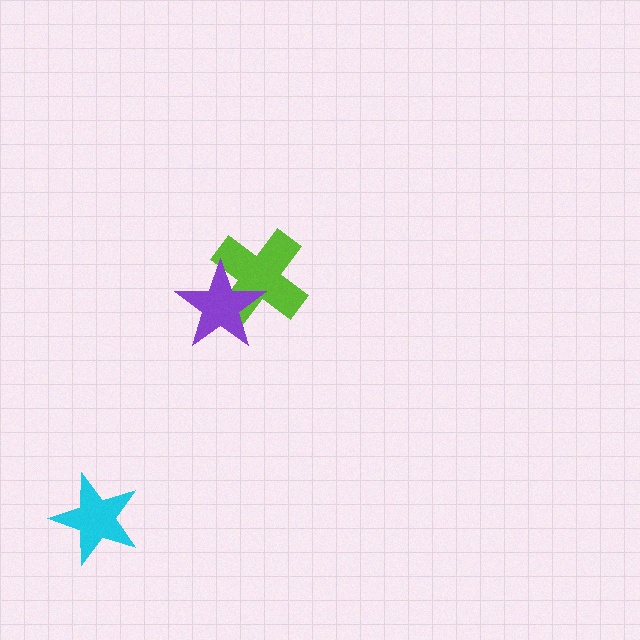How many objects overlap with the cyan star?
0 objects overlap with the cyan star.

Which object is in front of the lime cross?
The purple star is in front of the lime cross.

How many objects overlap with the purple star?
1 object overlaps with the purple star.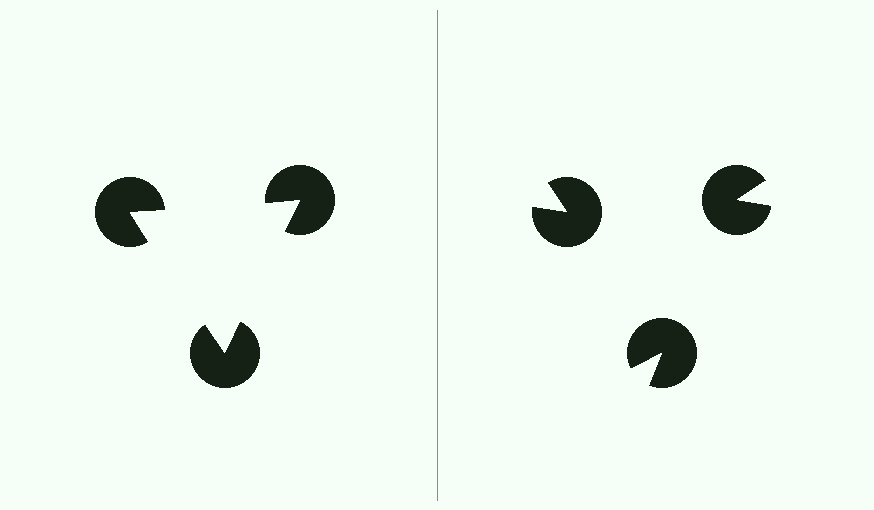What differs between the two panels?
The pac-man discs are positioned identically on both sides; only the wedge orientations differ. On the left they align to a triangle; on the right they are misaligned.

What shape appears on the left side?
An illusory triangle.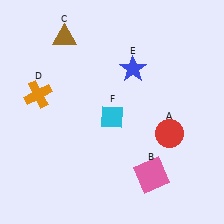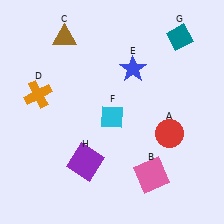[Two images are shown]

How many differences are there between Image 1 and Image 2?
There are 2 differences between the two images.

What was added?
A teal diamond (G), a purple square (H) were added in Image 2.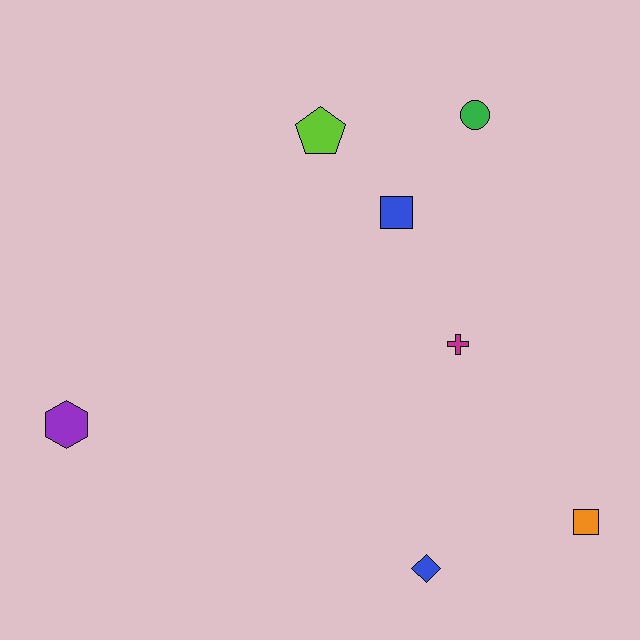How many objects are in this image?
There are 7 objects.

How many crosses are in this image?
There is 1 cross.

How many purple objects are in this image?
There is 1 purple object.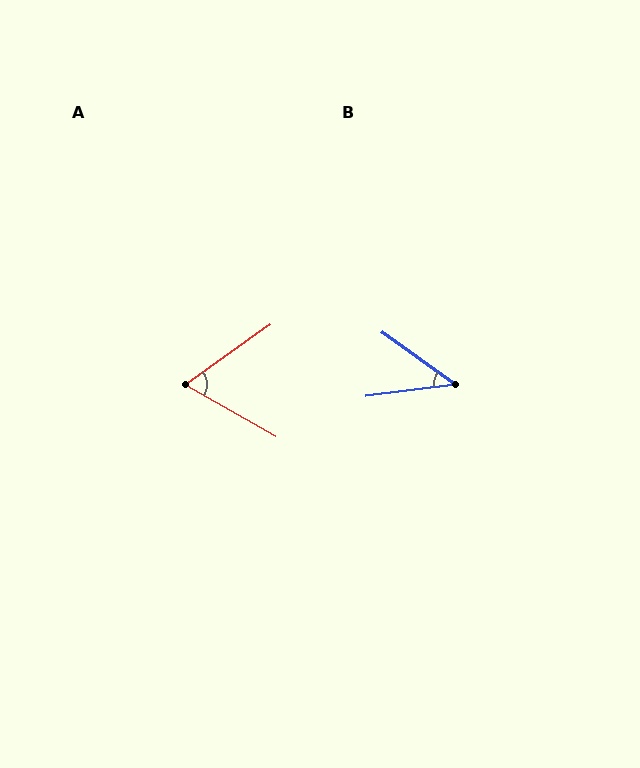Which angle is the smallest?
B, at approximately 43 degrees.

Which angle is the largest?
A, at approximately 65 degrees.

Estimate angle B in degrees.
Approximately 43 degrees.